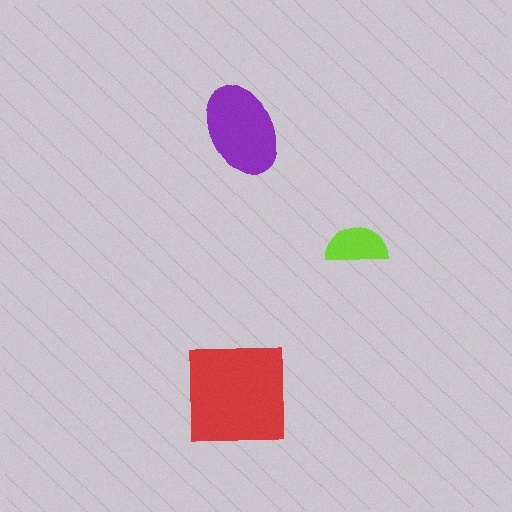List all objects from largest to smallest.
The red square, the purple ellipse, the lime semicircle.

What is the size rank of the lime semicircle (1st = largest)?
3rd.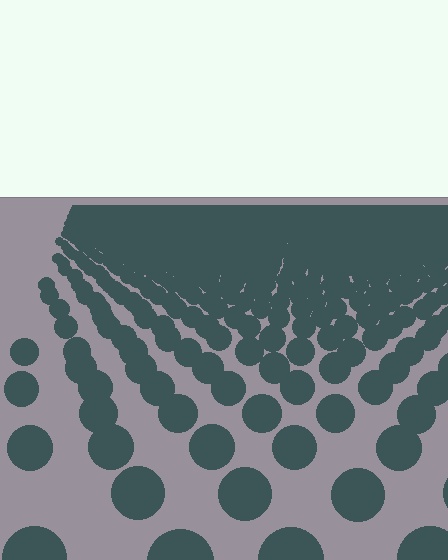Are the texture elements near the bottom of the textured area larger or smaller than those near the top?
Larger. Near the bottom, elements are closer to the viewer and appear at a bigger on-screen size.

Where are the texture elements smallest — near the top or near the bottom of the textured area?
Near the top.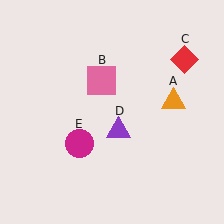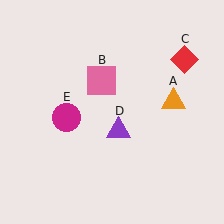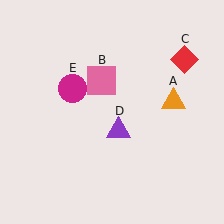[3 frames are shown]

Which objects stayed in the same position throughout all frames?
Orange triangle (object A) and pink square (object B) and red diamond (object C) and purple triangle (object D) remained stationary.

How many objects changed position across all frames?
1 object changed position: magenta circle (object E).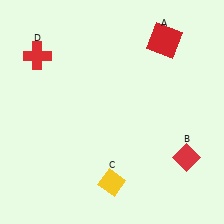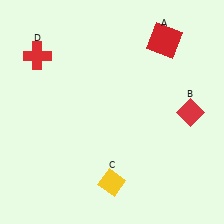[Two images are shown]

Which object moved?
The red diamond (B) moved up.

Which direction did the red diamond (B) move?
The red diamond (B) moved up.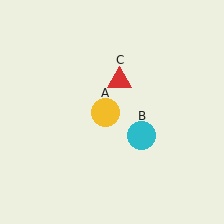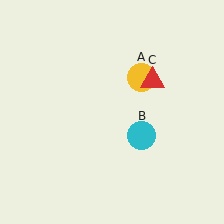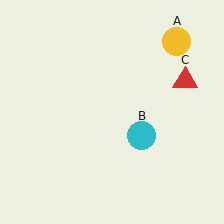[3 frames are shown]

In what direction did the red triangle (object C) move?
The red triangle (object C) moved right.